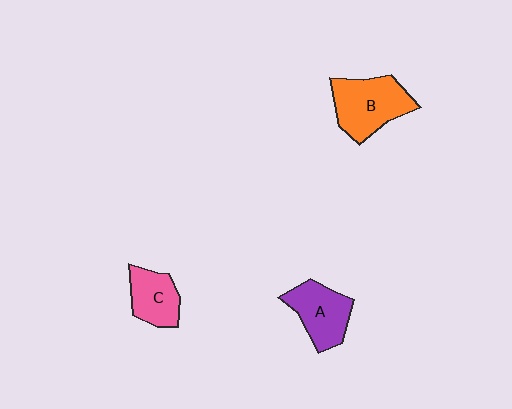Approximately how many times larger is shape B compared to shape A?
Approximately 1.2 times.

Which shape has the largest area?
Shape B (orange).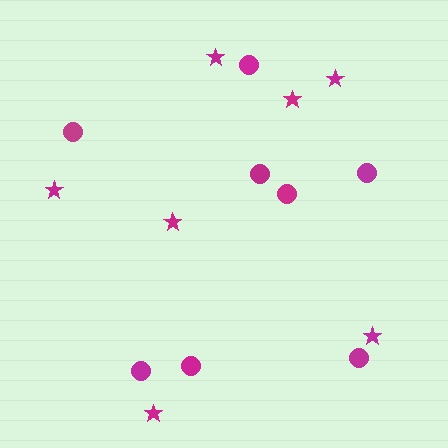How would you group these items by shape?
There are 2 groups: one group of stars (7) and one group of circles (8).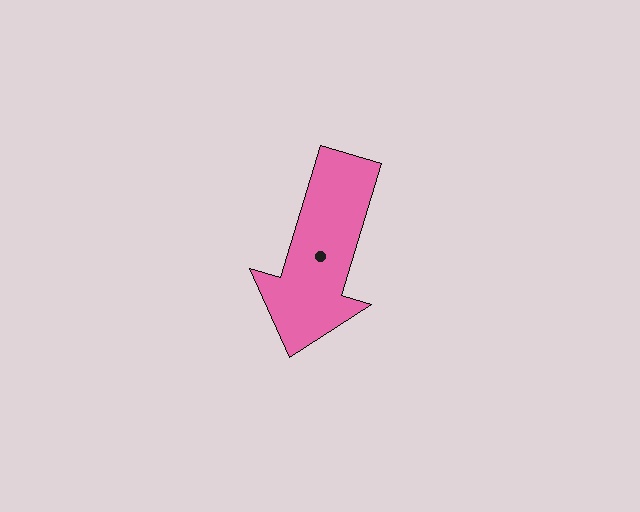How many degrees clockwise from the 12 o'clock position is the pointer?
Approximately 197 degrees.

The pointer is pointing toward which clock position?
Roughly 7 o'clock.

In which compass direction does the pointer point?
South.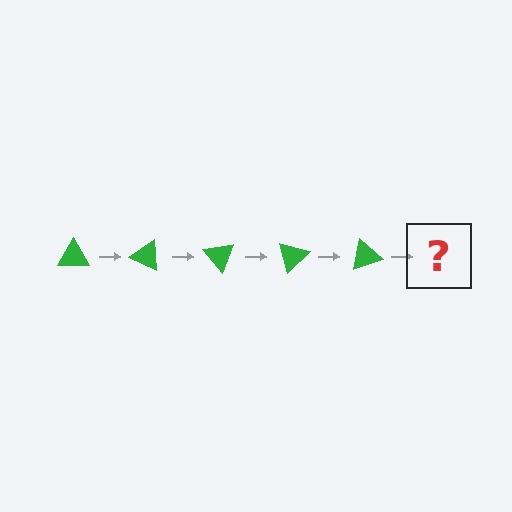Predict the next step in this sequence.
The next step is a green triangle rotated 125 degrees.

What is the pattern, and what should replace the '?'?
The pattern is that the triangle rotates 25 degrees each step. The '?' should be a green triangle rotated 125 degrees.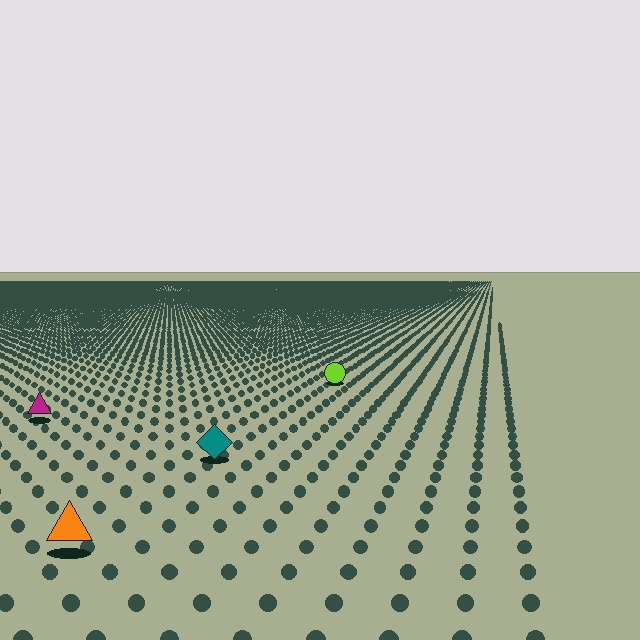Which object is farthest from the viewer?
The lime circle is farthest from the viewer. It appears smaller and the ground texture around it is denser.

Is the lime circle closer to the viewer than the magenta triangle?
No. The magenta triangle is closer — you can tell from the texture gradient: the ground texture is coarser near it.